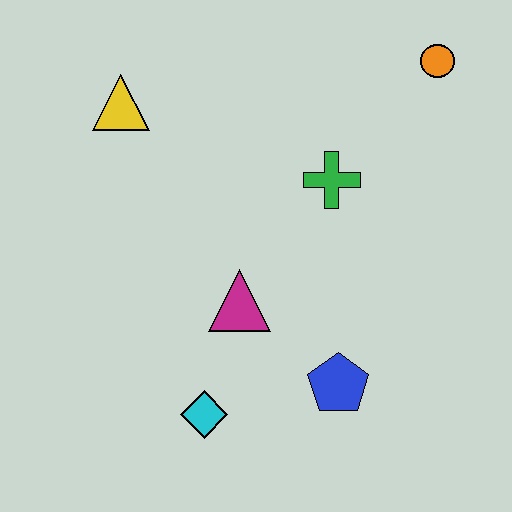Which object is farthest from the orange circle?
The cyan diamond is farthest from the orange circle.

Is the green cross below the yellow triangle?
Yes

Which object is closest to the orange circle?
The green cross is closest to the orange circle.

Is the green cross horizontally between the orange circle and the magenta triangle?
Yes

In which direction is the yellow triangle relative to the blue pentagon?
The yellow triangle is above the blue pentagon.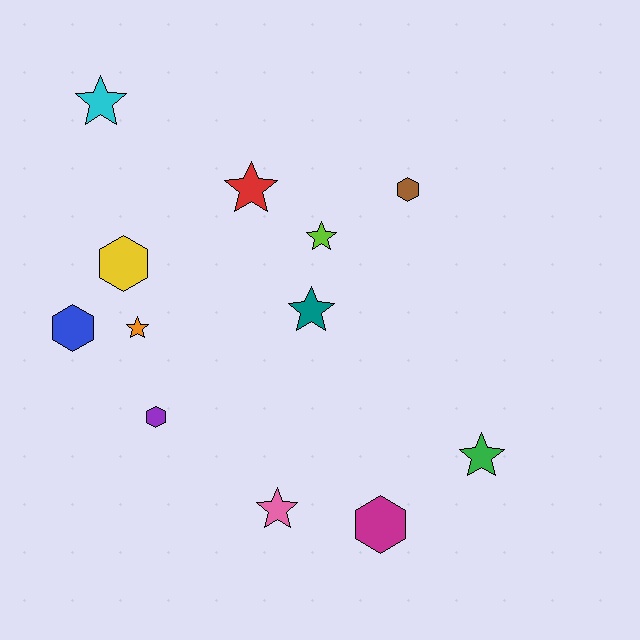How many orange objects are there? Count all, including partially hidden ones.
There is 1 orange object.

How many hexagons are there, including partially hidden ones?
There are 5 hexagons.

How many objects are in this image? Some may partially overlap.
There are 12 objects.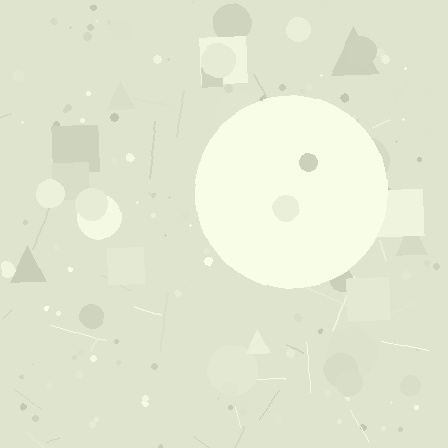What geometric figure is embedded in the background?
A circle is embedded in the background.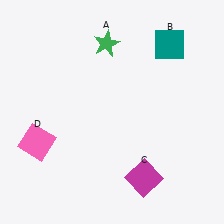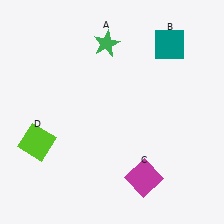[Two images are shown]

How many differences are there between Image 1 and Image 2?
There is 1 difference between the two images.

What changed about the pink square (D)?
In Image 1, D is pink. In Image 2, it changed to lime.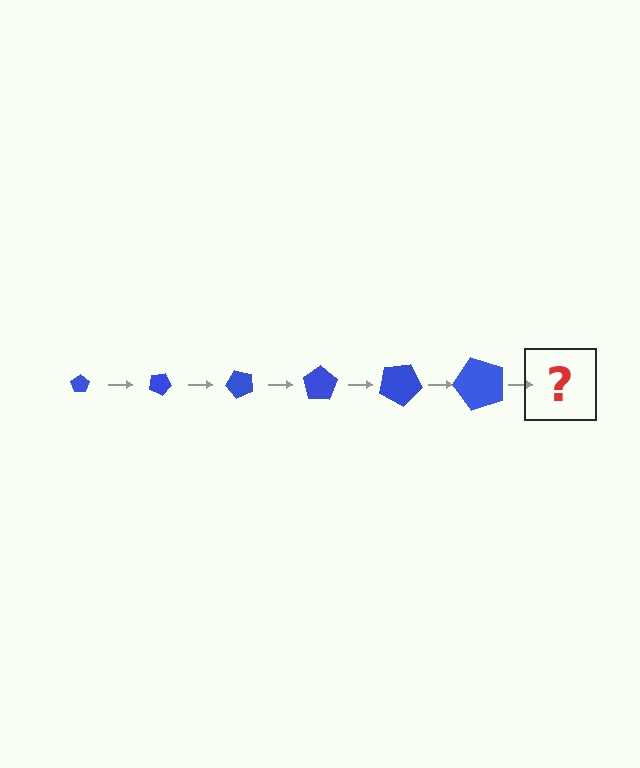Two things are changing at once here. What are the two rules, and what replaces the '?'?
The two rules are that the pentagon grows larger each step and it rotates 25 degrees each step. The '?' should be a pentagon, larger than the previous one and rotated 150 degrees from the start.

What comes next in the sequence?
The next element should be a pentagon, larger than the previous one and rotated 150 degrees from the start.